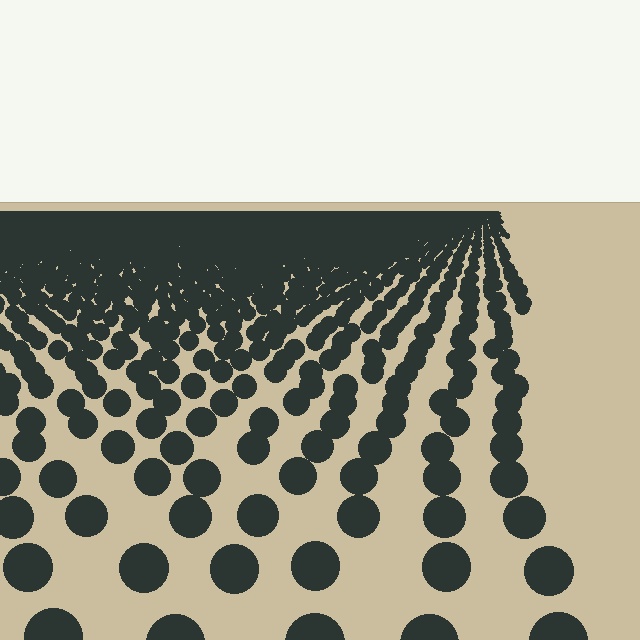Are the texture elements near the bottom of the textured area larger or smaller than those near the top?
Larger. Near the bottom, elements are closer to the viewer and appear at a bigger on-screen size.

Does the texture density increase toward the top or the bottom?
Density increases toward the top.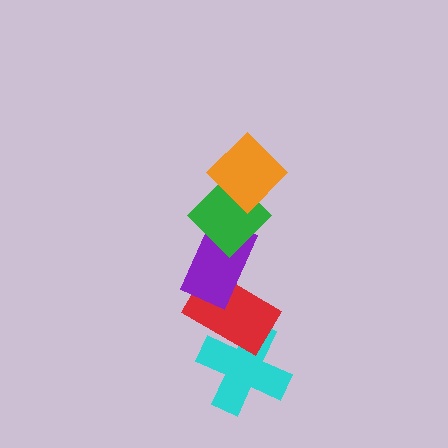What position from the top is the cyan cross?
The cyan cross is 5th from the top.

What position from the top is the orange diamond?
The orange diamond is 1st from the top.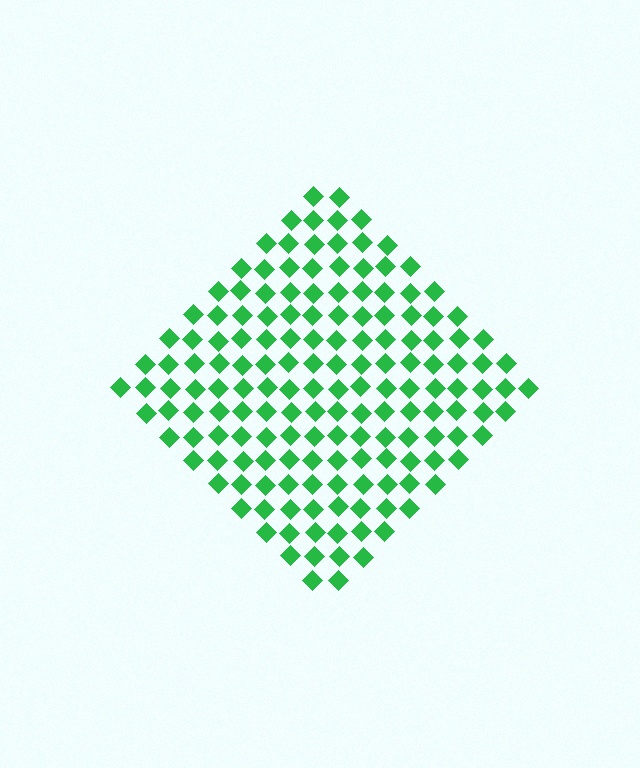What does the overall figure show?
The overall figure shows a diamond.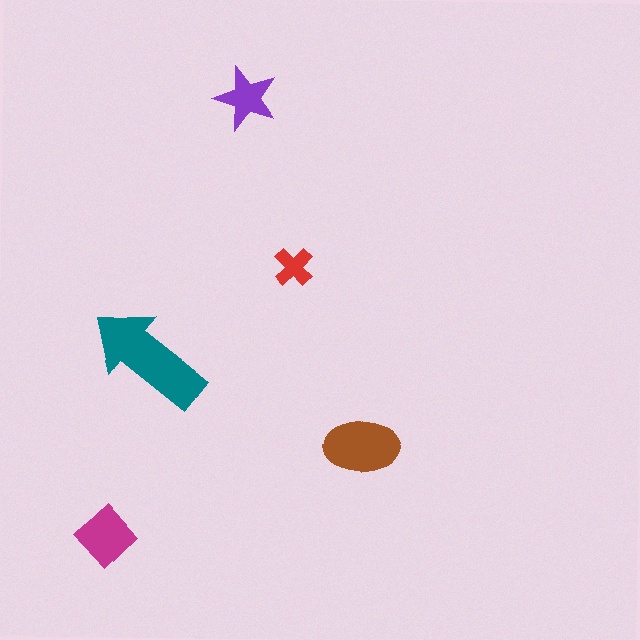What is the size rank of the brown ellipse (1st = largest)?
2nd.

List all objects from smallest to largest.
The red cross, the purple star, the magenta diamond, the brown ellipse, the teal arrow.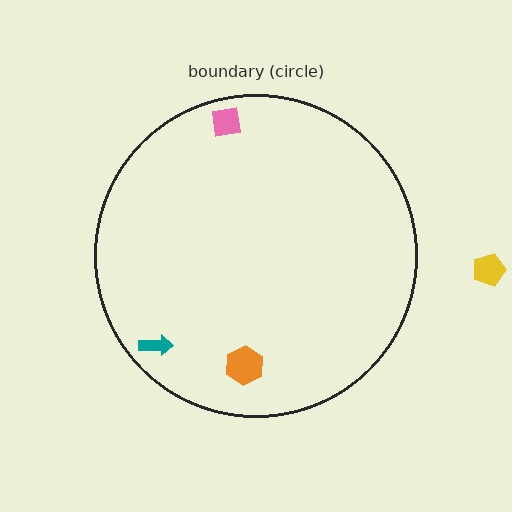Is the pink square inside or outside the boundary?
Inside.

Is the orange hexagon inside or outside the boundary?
Inside.